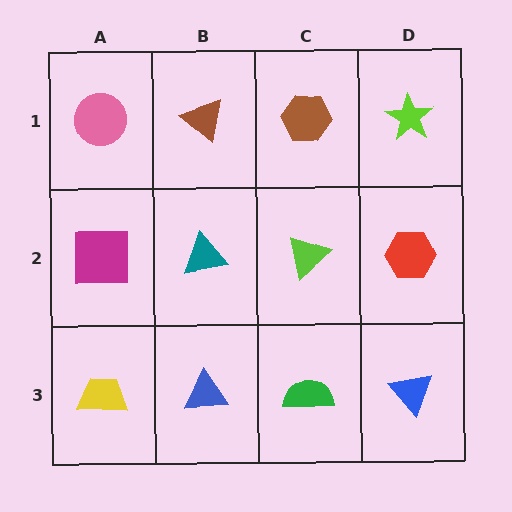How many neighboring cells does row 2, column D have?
3.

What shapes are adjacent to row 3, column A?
A magenta square (row 2, column A), a blue triangle (row 3, column B).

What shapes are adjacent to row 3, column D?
A red hexagon (row 2, column D), a green semicircle (row 3, column C).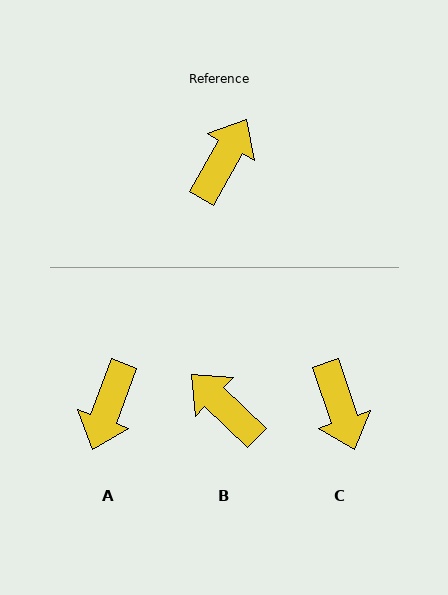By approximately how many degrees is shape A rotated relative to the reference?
Approximately 171 degrees clockwise.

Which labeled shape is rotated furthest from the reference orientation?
A, about 171 degrees away.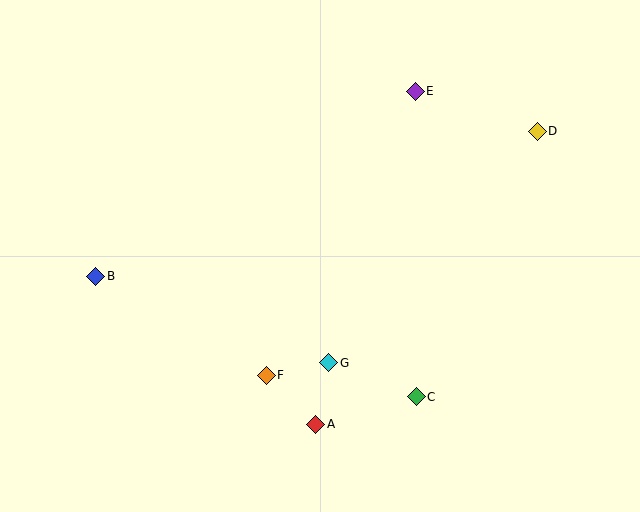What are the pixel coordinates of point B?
Point B is at (96, 276).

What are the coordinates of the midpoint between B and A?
The midpoint between B and A is at (206, 350).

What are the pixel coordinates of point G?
Point G is at (329, 363).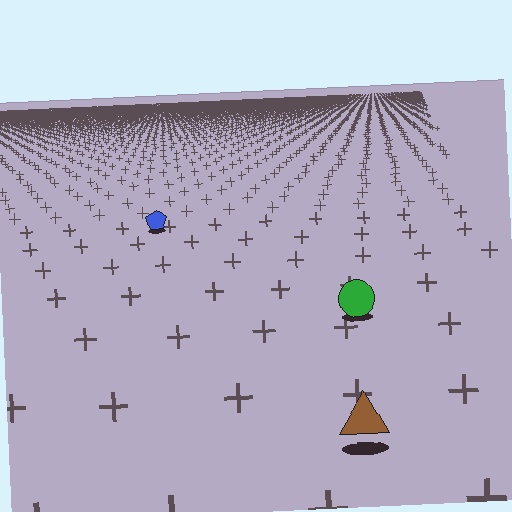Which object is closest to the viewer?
The brown triangle is closest. The texture marks near it are larger and more spread out.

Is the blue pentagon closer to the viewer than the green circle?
No. The green circle is closer — you can tell from the texture gradient: the ground texture is coarser near it.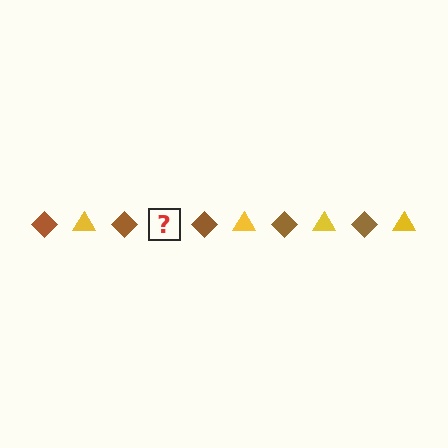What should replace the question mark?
The question mark should be replaced with a yellow triangle.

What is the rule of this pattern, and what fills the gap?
The rule is that the pattern alternates between brown diamond and yellow triangle. The gap should be filled with a yellow triangle.